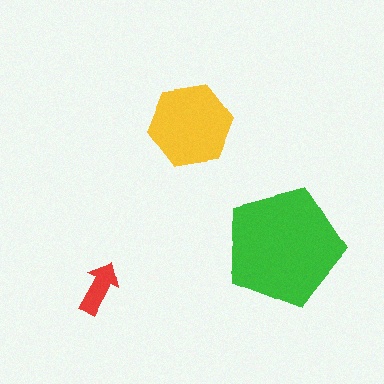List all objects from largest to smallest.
The green pentagon, the yellow hexagon, the red arrow.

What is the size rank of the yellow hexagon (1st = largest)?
2nd.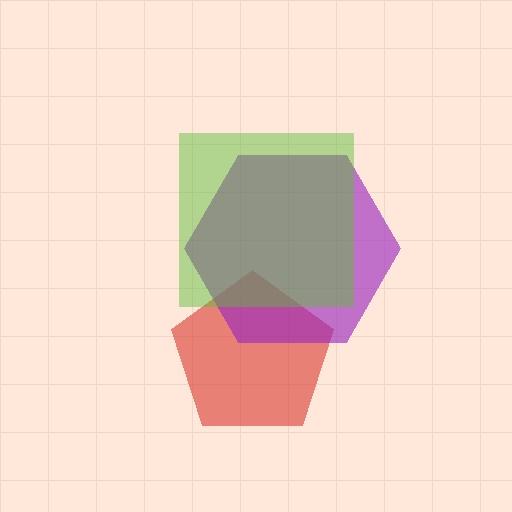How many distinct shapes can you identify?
There are 3 distinct shapes: a red pentagon, a purple hexagon, a lime square.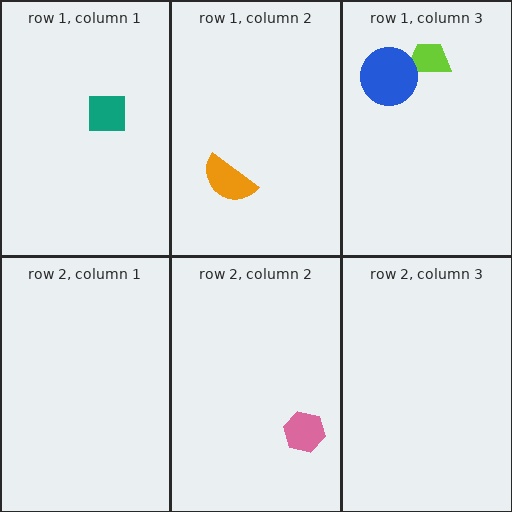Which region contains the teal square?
The row 1, column 1 region.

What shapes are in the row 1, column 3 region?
The lime trapezoid, the blue circle.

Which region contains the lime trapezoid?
The row 1, column 3 region.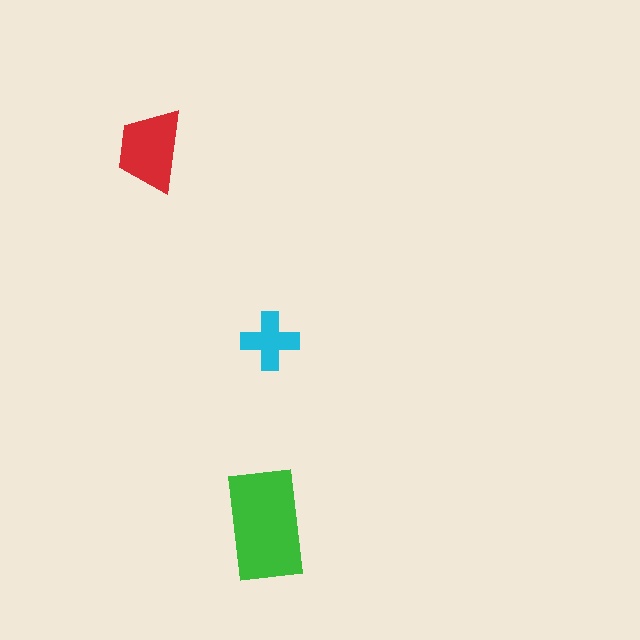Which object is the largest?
The green rectangle.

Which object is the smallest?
The cyan cross.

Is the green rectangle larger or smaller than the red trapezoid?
Larger.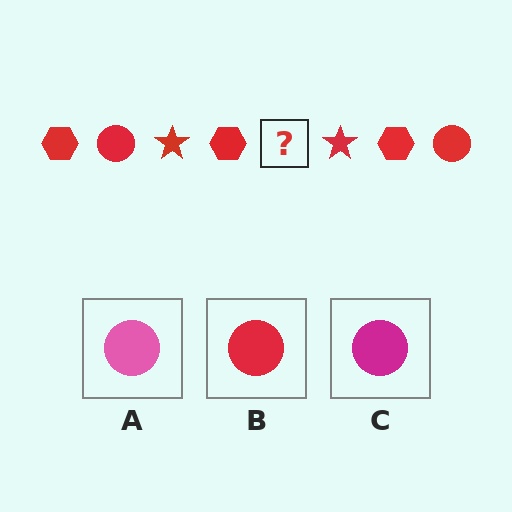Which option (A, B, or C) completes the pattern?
B.